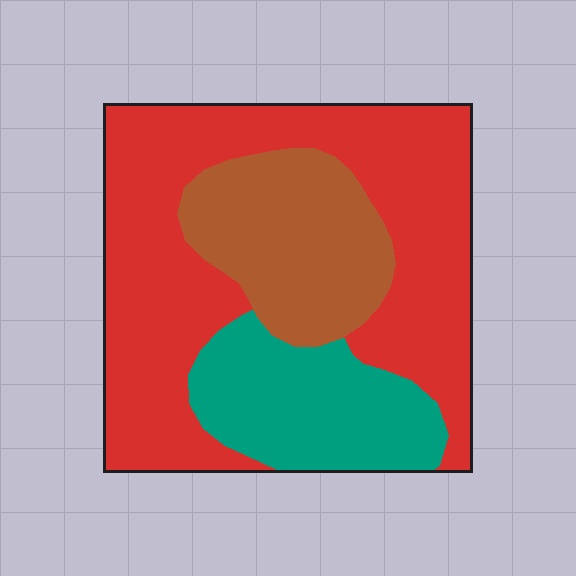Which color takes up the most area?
Red, at roughly 55%.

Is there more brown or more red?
Red.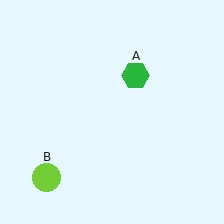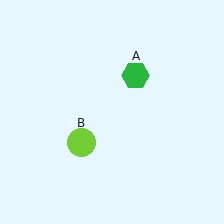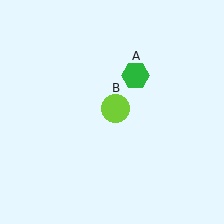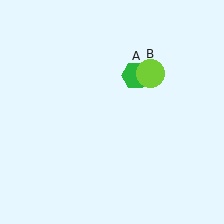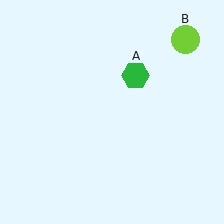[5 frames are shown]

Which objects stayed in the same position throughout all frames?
Green hexagon (object A) remained stationary.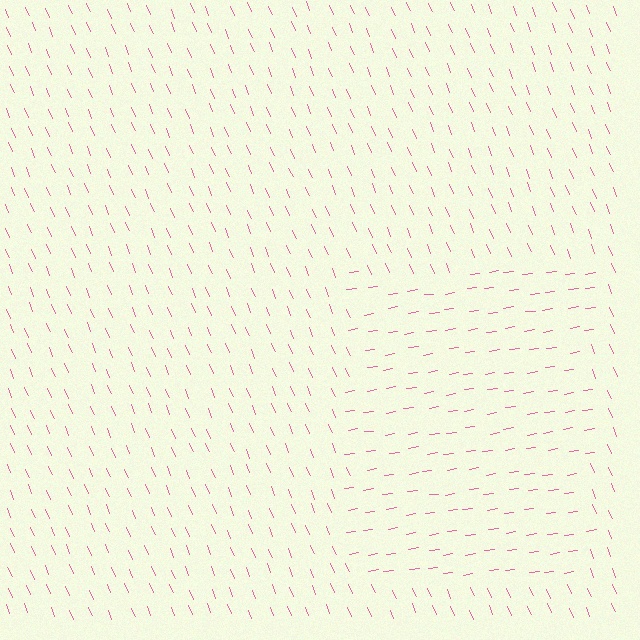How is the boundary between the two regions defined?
The boundary is defined purely by a change in line orientation (approximately 76 degrees difference). All lines are the same color and thickness.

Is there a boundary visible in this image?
Yes, there is a texture boundary formed by a change in line orientation.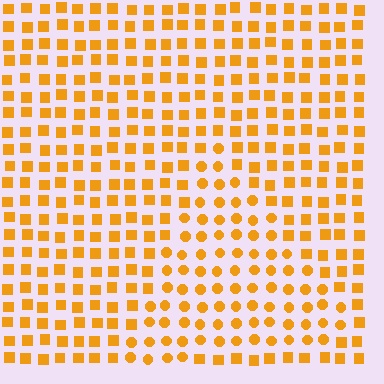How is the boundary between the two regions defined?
The boundary is defined by a change in element shape: circles inside vs. squares outside. All elements share the same color and spacing.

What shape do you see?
I see a triangle.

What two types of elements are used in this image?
The image uses circles inside the triangle region and squares outside it.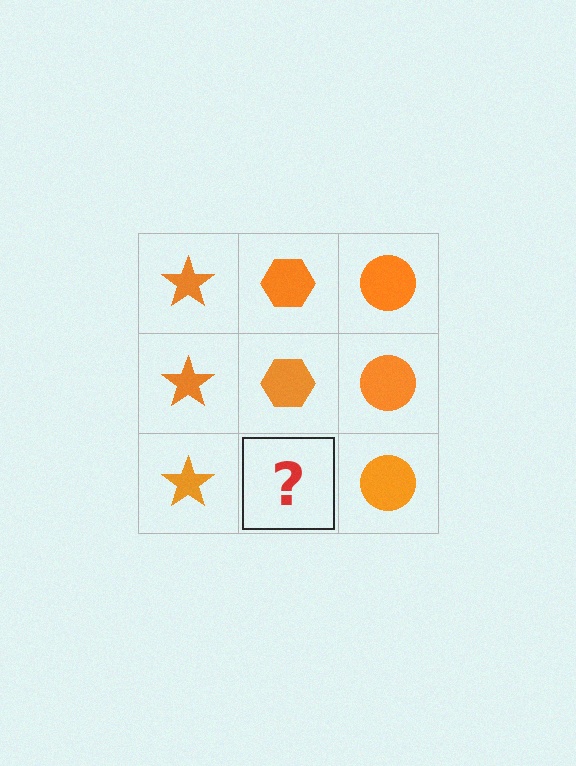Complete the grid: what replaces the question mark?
The question mark should be replaced with an orange hexagon.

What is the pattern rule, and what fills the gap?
The rule is that each column has a consistent shape. The gap should be filled with an orange hexagon.